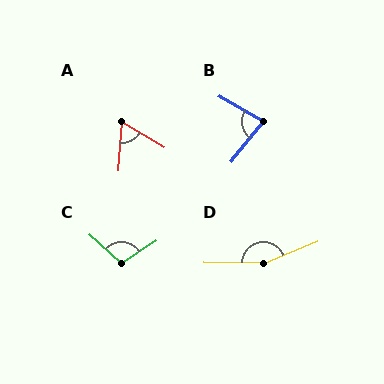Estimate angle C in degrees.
Approximately 104 degrees.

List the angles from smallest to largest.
A (62°), B (81°), C (104°), D (157°).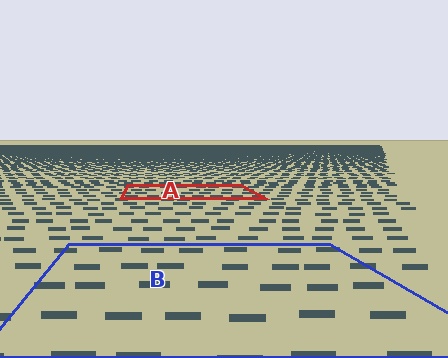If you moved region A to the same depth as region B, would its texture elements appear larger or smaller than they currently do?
They would appear larger. At a closer depth, the same texture elements are projected at a bigger on-screen size.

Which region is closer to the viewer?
Region B is closer. The texture elements there are larger and more spread out.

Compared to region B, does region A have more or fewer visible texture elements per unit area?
Region A has more texture elements per unit area — they are packed more densely because it is farther away.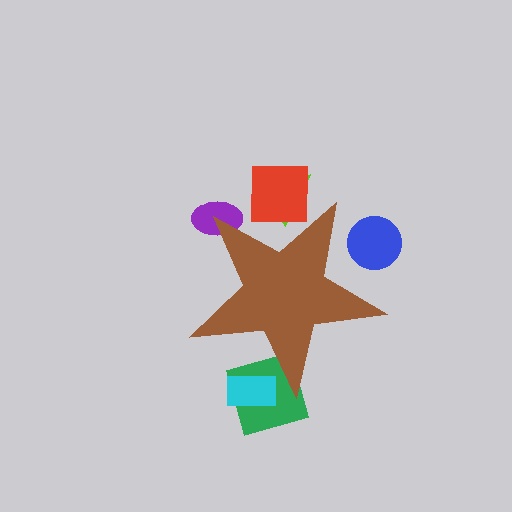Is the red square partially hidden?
Yes, the red square is partially hidden behind the brown star.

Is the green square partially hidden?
Yes, the green square is partially hidden behind the brown star.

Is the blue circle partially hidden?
Yes, the blue circle is partially hidden behind the brown star.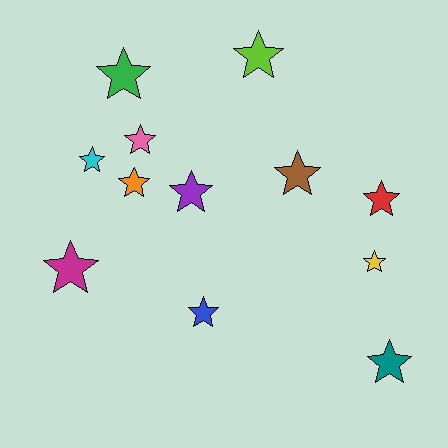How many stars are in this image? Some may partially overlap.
There are 12 stars.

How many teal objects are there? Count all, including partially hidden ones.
There is 1 teal object.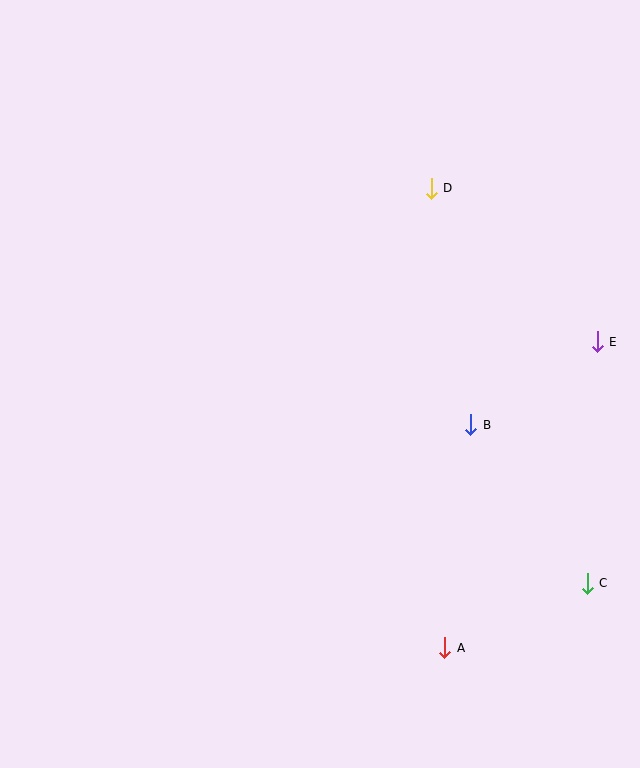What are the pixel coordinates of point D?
Point D is at (431, 188).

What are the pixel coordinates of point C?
Point C is at (587, 583).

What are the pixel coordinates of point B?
Point B is at (471, 425).